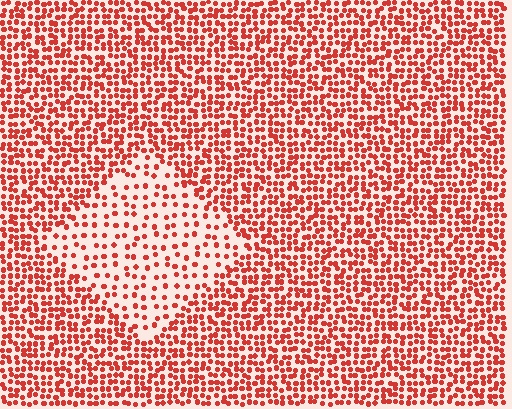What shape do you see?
I see a diamond.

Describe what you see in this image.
The image contains small red elements arranged at two different densities. A diamond-shaped region is visible where the elements are less densely packed than the surrounding area.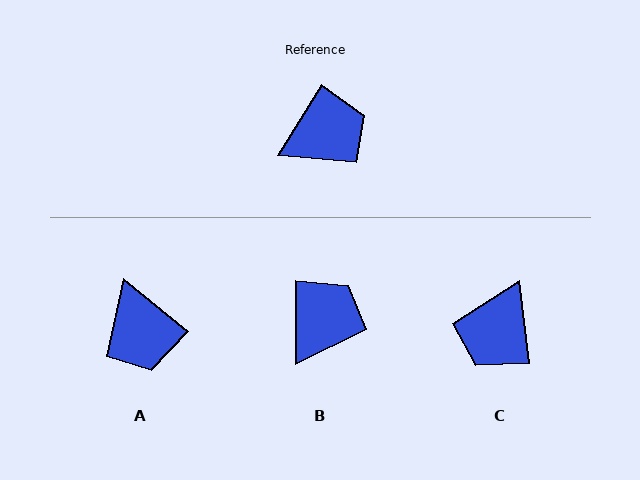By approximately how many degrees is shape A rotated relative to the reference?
Approximately 97 degrees clockwise.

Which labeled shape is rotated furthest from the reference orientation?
C, about 142 degrees away.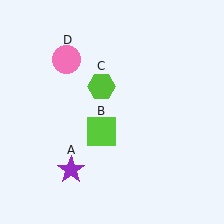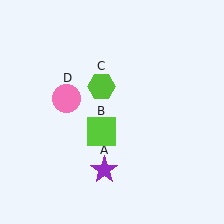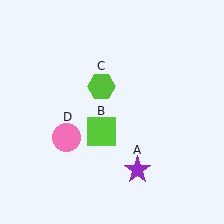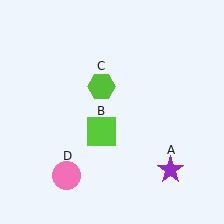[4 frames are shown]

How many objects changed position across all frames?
2 objects changed position: purple star (object A), pink circle (object D).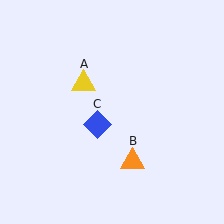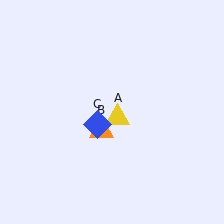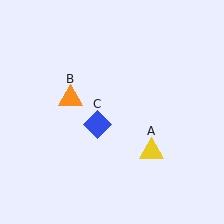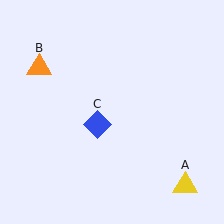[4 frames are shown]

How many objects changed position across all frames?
2 objects changed position: yellow triangle (object A), orange triangle (object B).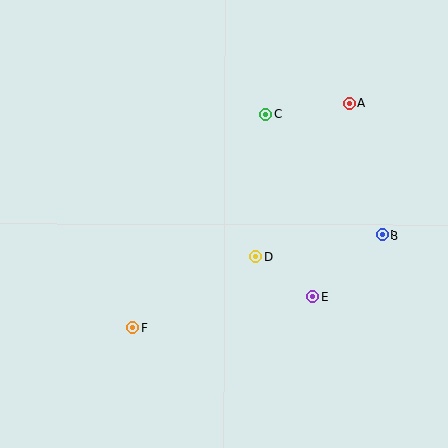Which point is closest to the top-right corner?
Point A is closest to the top-right corner.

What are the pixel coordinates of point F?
Point F is at (133, 328).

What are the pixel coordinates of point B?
Point B is at (382, 235).